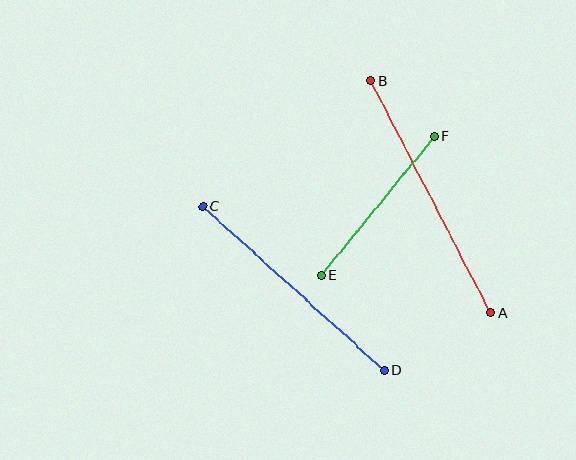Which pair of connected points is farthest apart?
Points A and B are farthest apart.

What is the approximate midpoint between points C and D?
The midpoint is at approximately (293, 288) pixels.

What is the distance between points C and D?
The distance is approximately 245 pixels.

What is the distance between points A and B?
The distance is approximately 262 pixels.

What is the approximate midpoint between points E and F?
The midpoint is at approximately (378, 206) pixels.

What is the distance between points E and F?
The distance is approximately 179 pixels.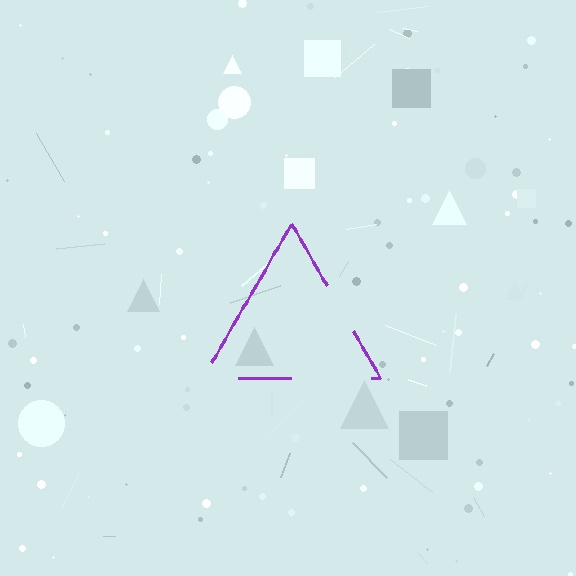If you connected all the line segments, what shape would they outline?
They would outline a triangle.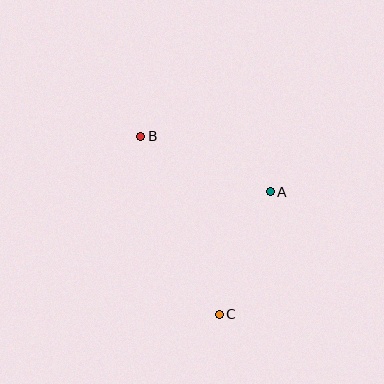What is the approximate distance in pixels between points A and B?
The distance between A and B is approximately 141 pixels.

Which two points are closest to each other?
Points A and C are closest to each other.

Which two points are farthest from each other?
Points B and C are farthest from each other.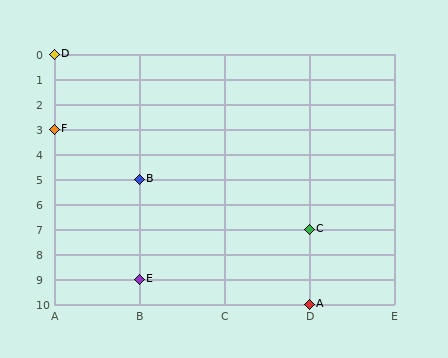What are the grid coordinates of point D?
Point D is at grid coordinates (A, 0).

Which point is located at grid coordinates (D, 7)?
Point C is at (D, 7).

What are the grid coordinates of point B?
Point B is at grid coordinates (B, 5).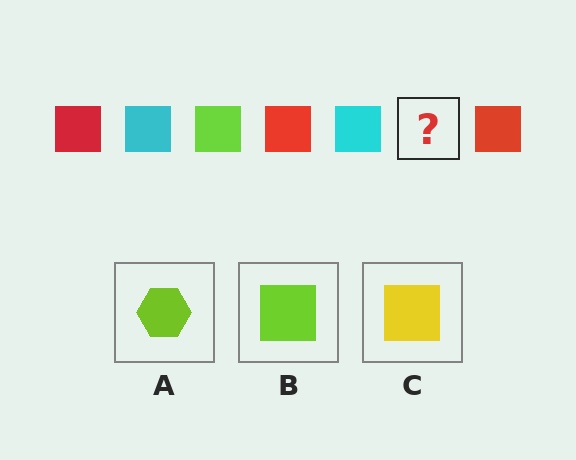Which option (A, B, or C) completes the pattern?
B.